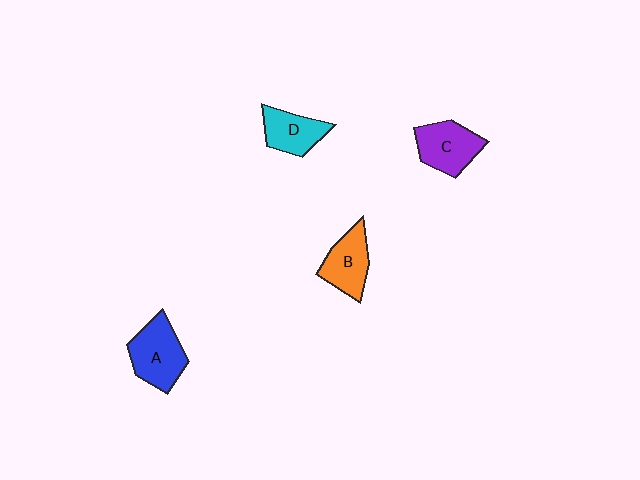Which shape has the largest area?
Shape A (blue).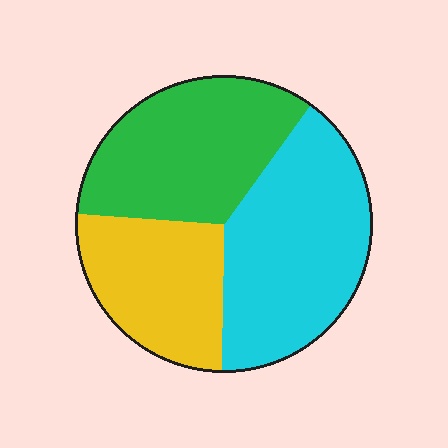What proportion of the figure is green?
Green covers around 35% of the figure.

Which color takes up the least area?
Yellow, at roughly 25%.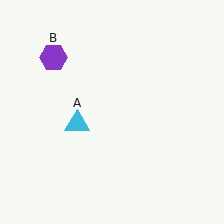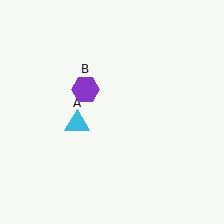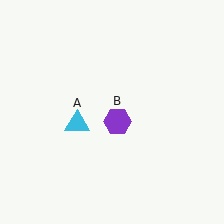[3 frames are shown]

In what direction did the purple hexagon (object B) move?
The purple hexagon (object B) moved down and to the right.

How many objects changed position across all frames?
1 object changed position: purple hexagon (object B).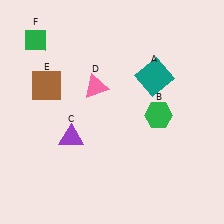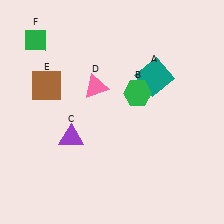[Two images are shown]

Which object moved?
The green hexagon (B) moved up.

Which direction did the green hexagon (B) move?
The green hexagon (B) moved up.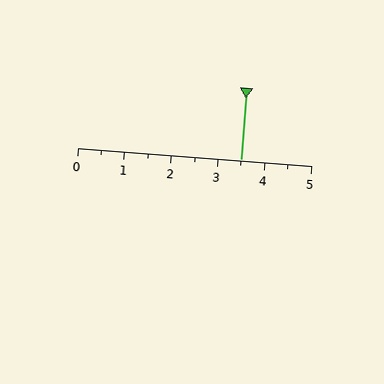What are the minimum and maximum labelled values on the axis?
The axis runs from 0 to 5.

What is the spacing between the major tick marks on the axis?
The major ticks are spaced 1 apart.